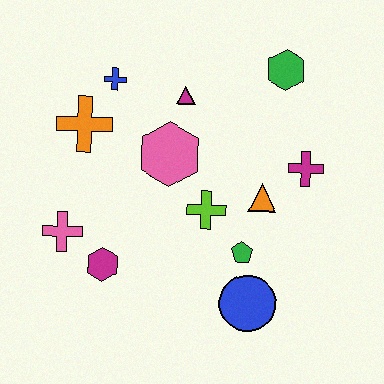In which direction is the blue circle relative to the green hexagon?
The blue circle is below the green hexagon.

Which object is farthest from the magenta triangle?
The blue circle is farthest from the magenta triangle.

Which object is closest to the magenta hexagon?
The pink cross is closest to the magenta hexagon.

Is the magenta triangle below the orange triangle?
No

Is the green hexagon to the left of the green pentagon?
No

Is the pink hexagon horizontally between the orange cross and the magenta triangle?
Yes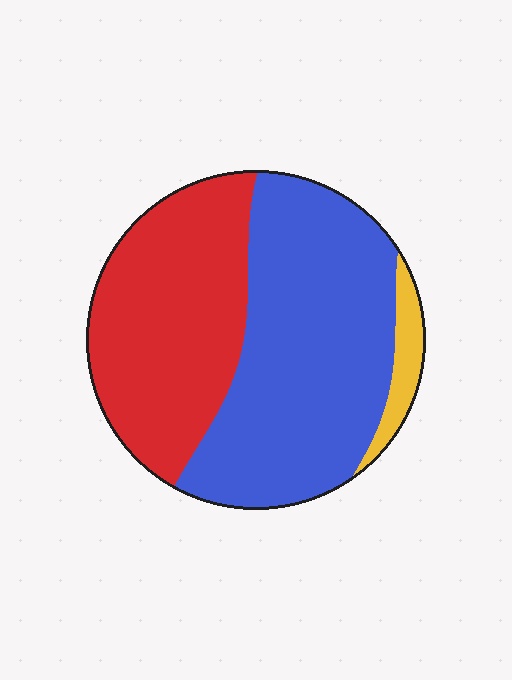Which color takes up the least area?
Yellow, at roughly 5%.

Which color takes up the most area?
Blue, at roughly 55%.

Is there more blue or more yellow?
Blue.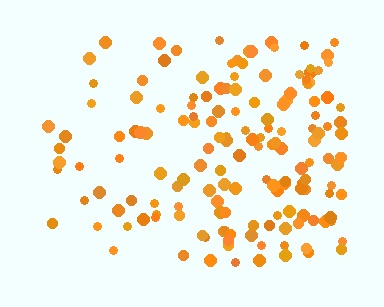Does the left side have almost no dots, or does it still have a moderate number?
Still a moderate number, just noticeably fewer than the right.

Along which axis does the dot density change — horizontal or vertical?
Horizontal.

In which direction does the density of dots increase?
From left to right, with the right side densest.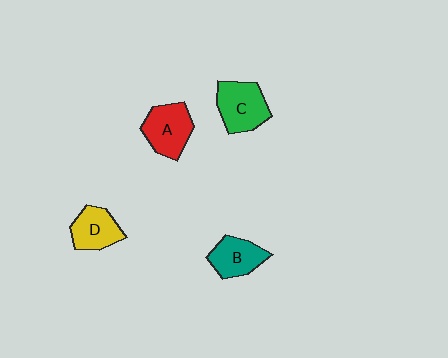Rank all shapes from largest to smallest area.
From largest to smallest: C (green), A (red), B (teal), D (yellow).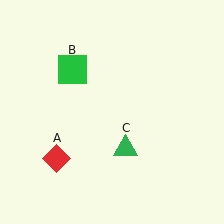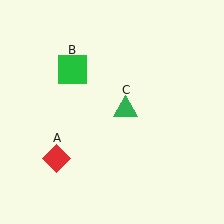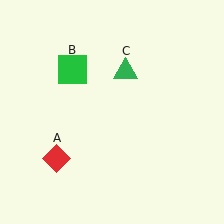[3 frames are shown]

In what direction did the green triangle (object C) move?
The green triangle (object C) moved up.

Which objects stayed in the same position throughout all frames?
Red diamond (object A) and green square (object B) remained stationary.